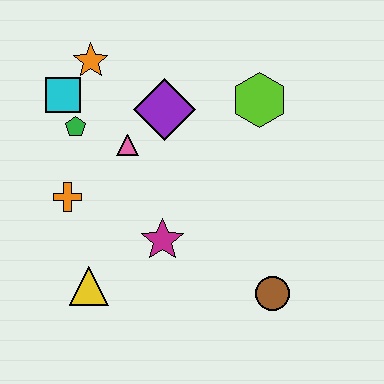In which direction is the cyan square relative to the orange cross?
The cyan square is above the orange cross.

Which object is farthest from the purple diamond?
The brown circle is farthest from the purple diamond.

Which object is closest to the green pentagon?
The cyan square is closest to the green pentagon.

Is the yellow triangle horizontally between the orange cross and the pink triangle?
Yes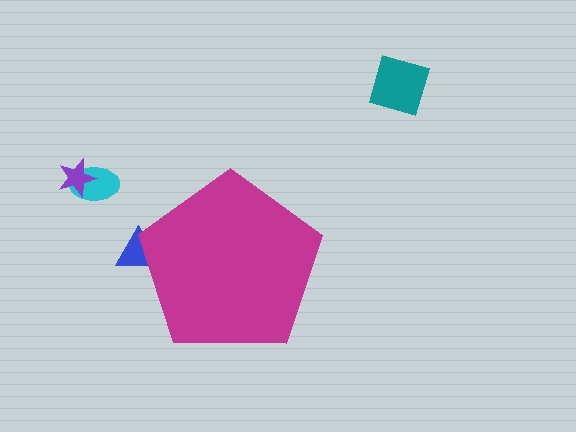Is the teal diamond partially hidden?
No, the teal diamond is fully visible.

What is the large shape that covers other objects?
A magenta pentagon.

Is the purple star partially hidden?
No, the purple star is fully visible.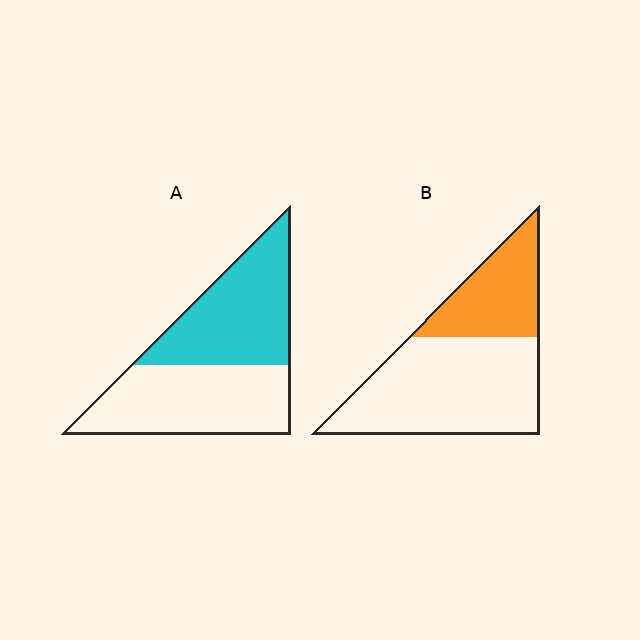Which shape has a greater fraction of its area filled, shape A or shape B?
Shape A.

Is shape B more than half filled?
No.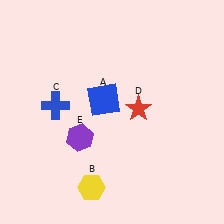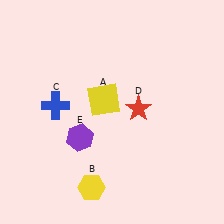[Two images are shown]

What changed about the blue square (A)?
In Image 1, A is blue. In Image 2, it changed to yellow.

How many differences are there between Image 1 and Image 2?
There is 1 difference between the two images.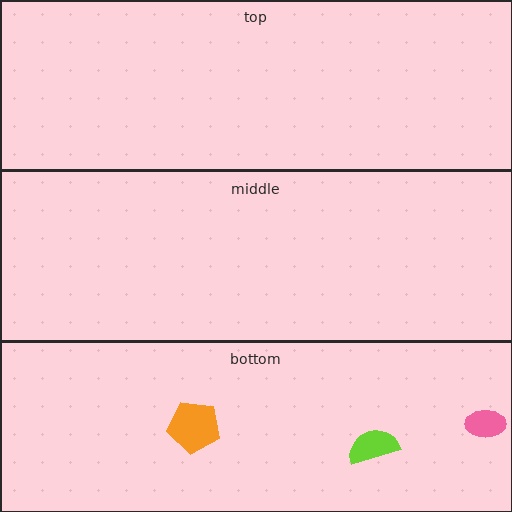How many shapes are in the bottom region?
3.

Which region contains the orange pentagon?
The bottom region.